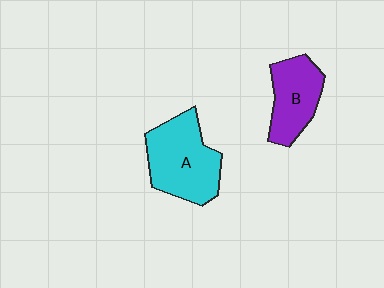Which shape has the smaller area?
Shape B (purple).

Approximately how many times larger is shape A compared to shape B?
Approximately 1.4 times.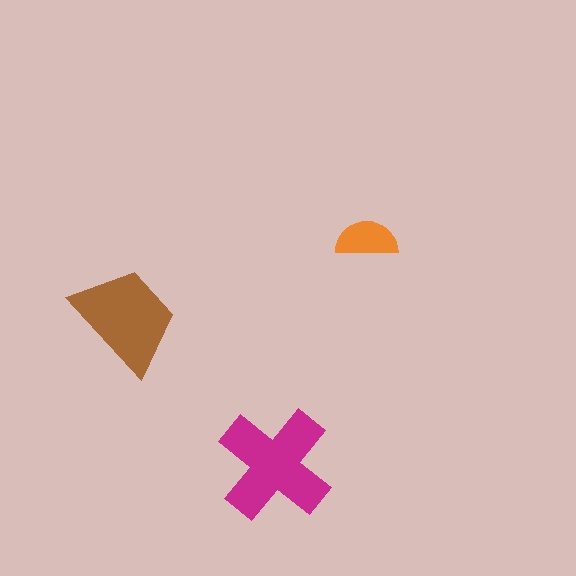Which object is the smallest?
The orange semicircle.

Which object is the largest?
The magenta cross.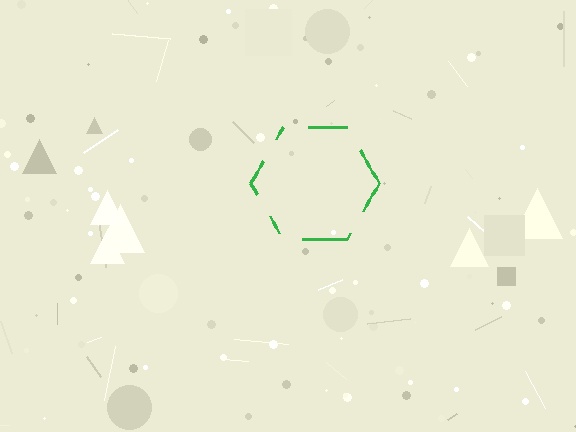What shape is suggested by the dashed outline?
The dashed outline suggests a hexagon.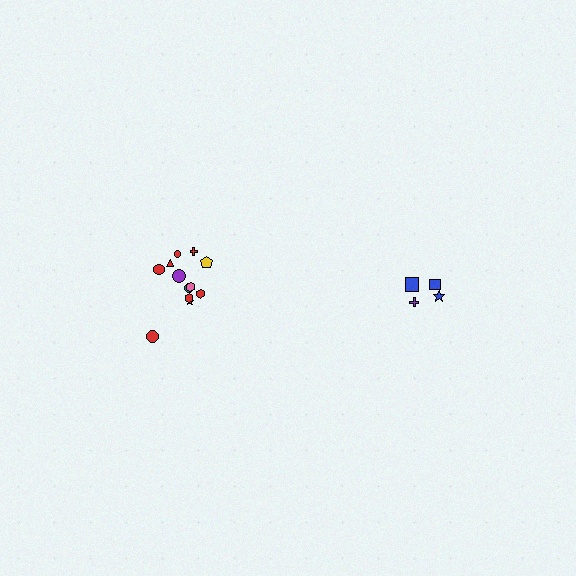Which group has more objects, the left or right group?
The left group.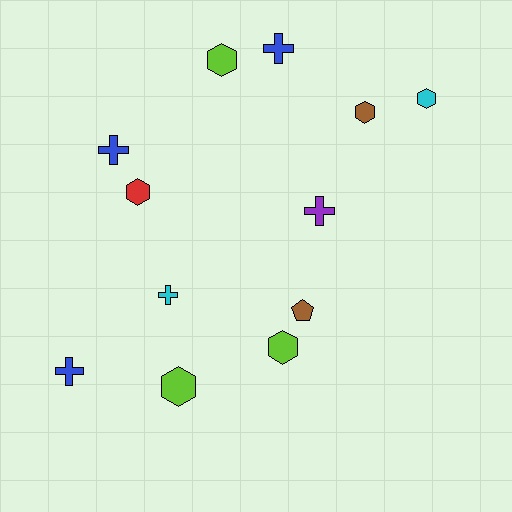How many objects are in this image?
There are 12 objects.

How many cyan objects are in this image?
There are 2 cyan objects.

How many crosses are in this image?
There are 5 crosses.